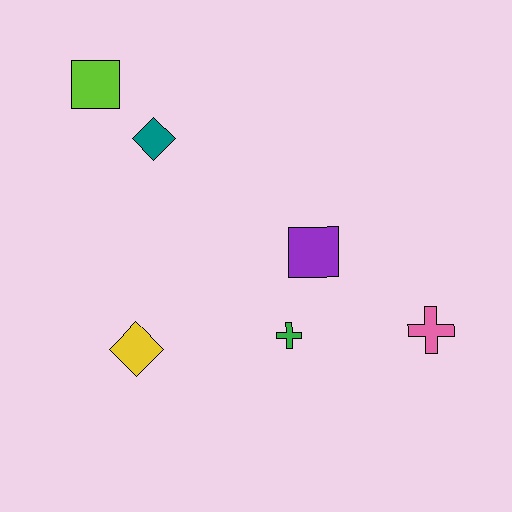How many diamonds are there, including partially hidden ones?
There are 2 diamonds.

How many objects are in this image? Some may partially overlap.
There are 6 objects.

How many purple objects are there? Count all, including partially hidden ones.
There is 1 purple object.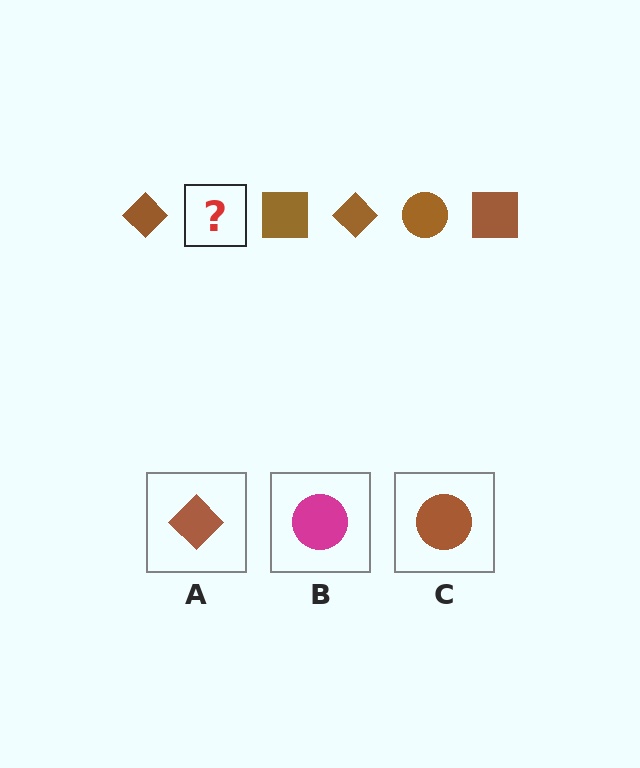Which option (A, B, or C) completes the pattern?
C.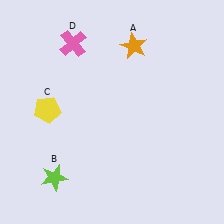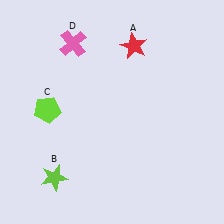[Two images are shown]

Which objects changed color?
A changed from orange to red. C changed from yellow to lime.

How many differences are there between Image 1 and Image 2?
There are 2 differences between the two images.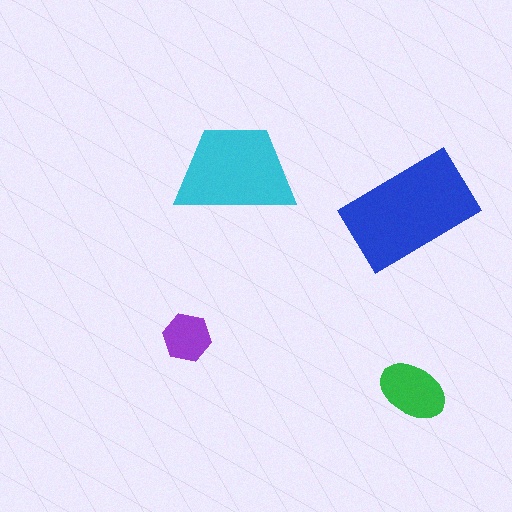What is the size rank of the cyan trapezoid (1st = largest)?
2nd.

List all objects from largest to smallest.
The blue rectangle, the cyan trapezoid, the green ellipse, the purple hexagon.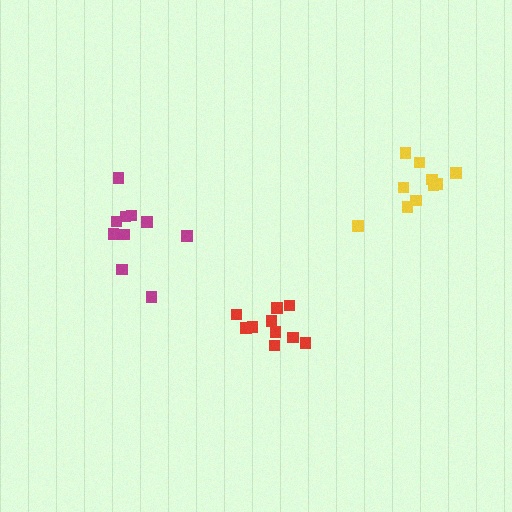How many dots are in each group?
Group 1: 10 dots, Group 2: 10 dots, Group 3: 10 dots (30 total).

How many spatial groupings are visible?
There are 3 spatial groupings.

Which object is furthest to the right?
The yellow cluster is rightmost.